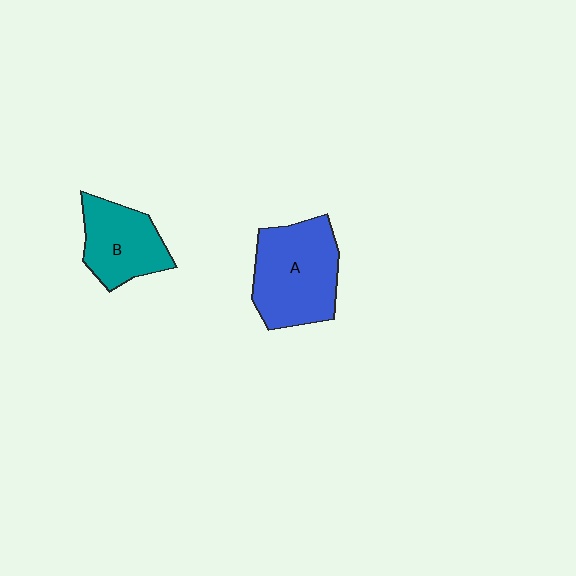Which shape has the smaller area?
Shape B (teal).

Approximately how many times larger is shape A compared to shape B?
Approximately 1.4 times.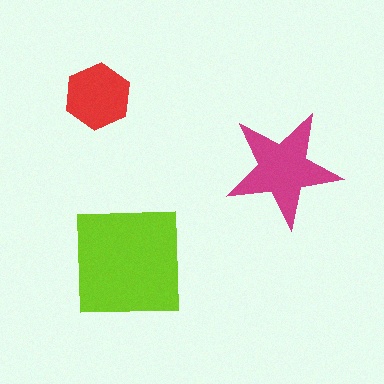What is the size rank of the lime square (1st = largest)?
1st.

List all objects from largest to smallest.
The lime square, the magenta star, the red hexagon.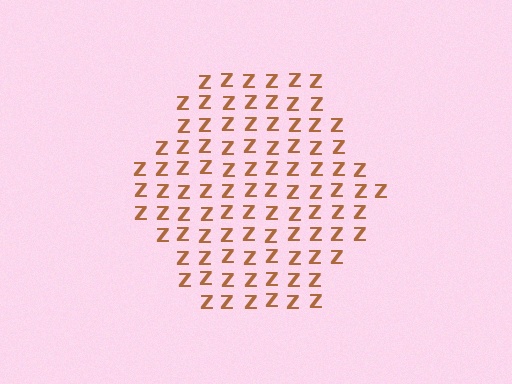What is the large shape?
The large shape is a hexagon.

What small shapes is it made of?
It is made of small letter Z's.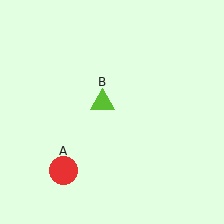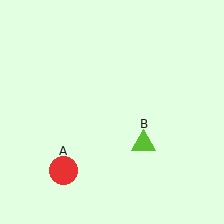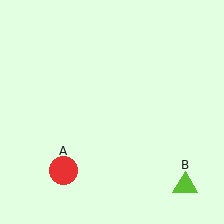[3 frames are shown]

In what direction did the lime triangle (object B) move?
The lime triangle (object B) moved down and to the right.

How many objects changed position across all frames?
1 object changed position: lime triangle (object B).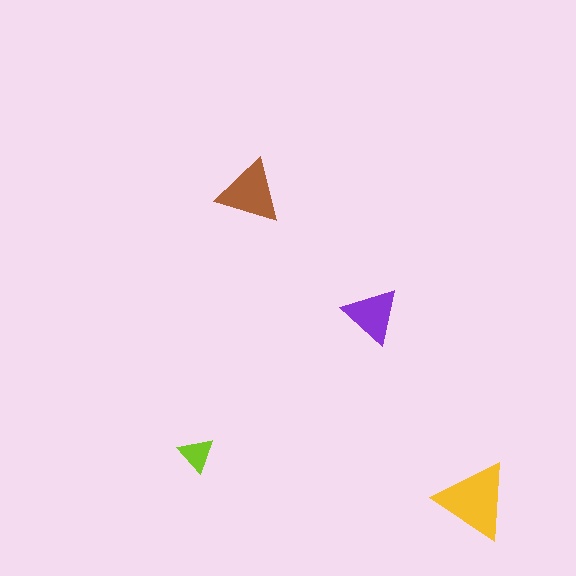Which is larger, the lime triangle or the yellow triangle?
The yellow one.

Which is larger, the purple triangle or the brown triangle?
The brown one.